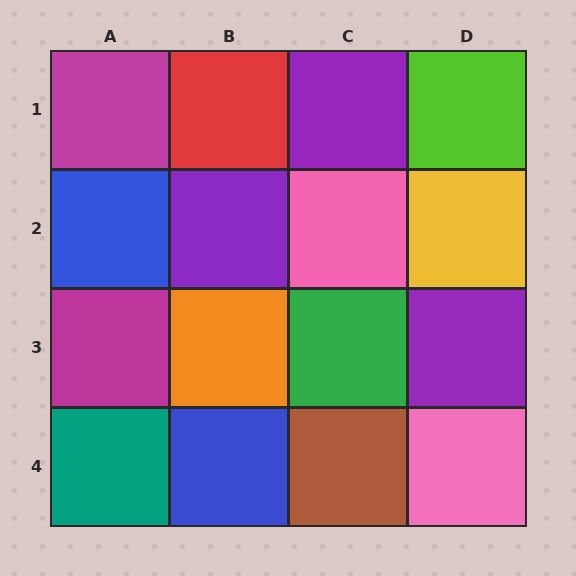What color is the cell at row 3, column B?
Orange.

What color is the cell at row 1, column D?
Lime.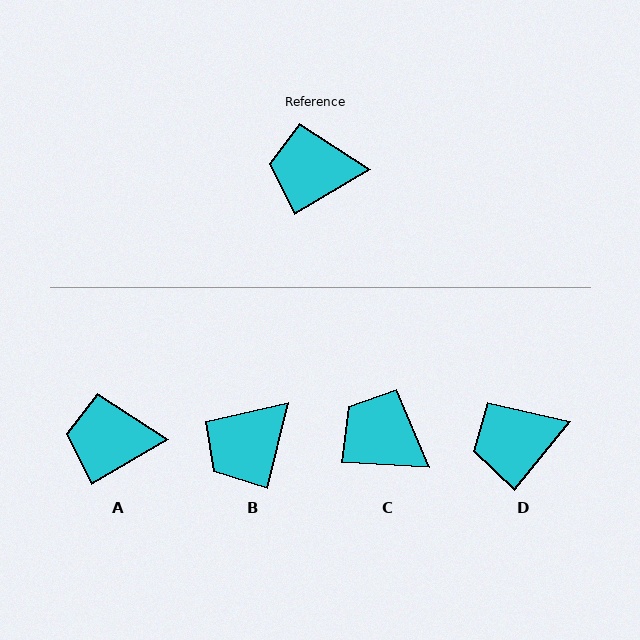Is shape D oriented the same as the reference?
No, it is off by about 20 degrees.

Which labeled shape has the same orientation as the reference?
A.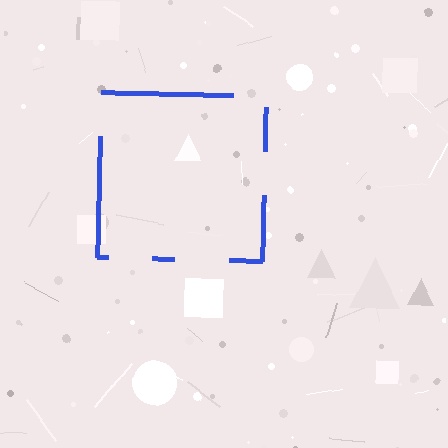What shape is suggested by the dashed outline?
The dashed outline suggests a square.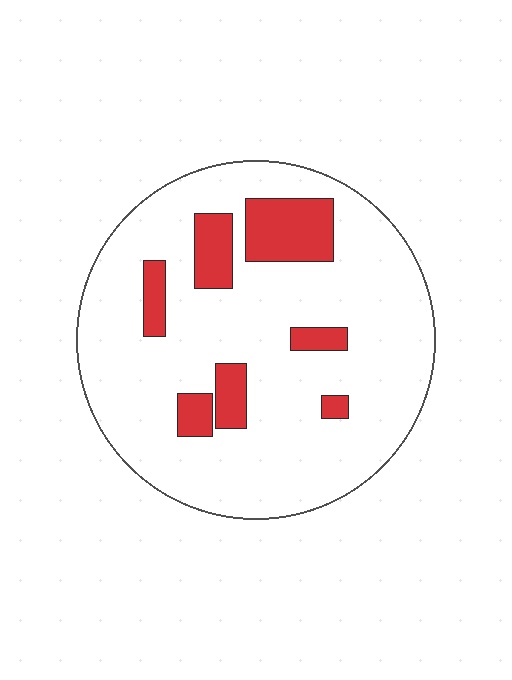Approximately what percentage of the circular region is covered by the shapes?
Approximately 15%.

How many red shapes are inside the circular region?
7.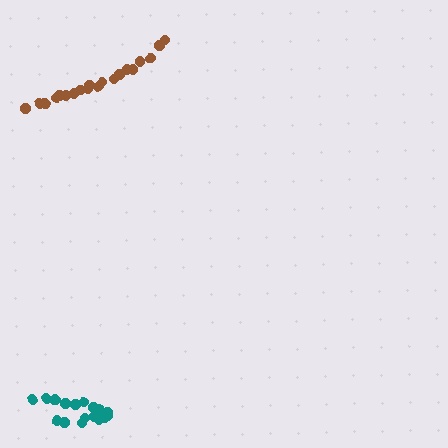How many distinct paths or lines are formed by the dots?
There are 2 distinct paths.